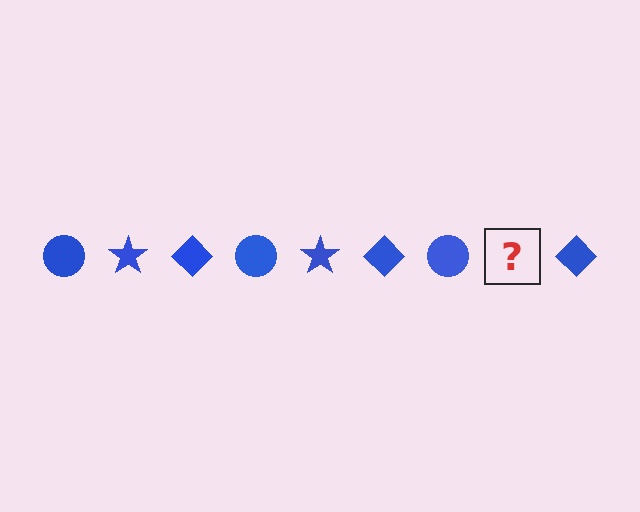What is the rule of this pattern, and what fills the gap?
The rule is that the pattern cycles through circle, star, diamond shapes in blue. The gap should be filled with a blue star.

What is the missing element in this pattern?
The missing element is a blue star.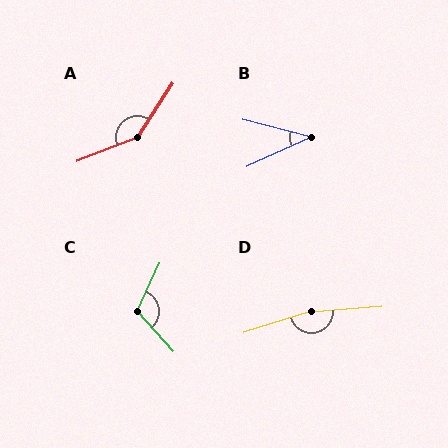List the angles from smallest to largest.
B (39°), C (113°), A (145°), D (167°).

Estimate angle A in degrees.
Approximately 145 degrees.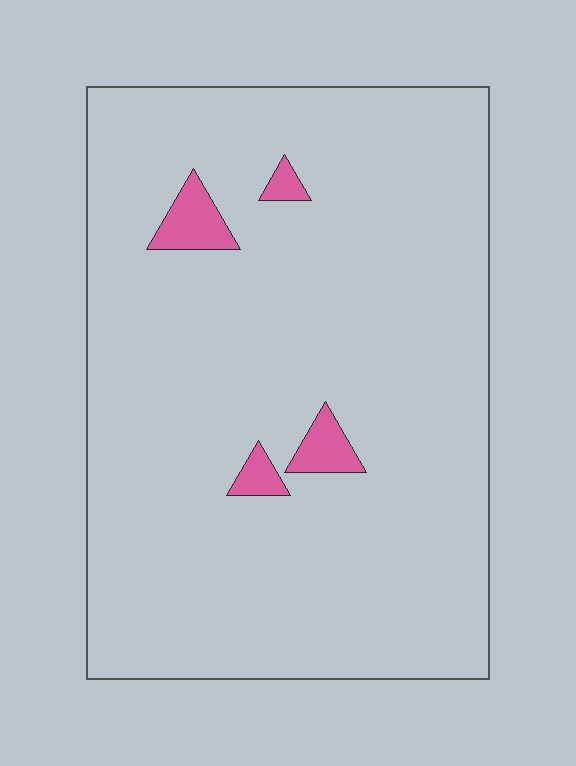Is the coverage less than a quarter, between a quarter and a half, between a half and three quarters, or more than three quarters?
Less than a quarter.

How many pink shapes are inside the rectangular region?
4.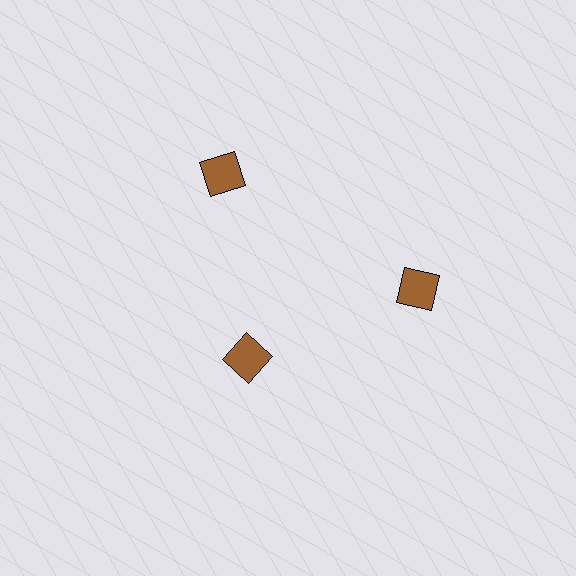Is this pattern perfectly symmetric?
No. The 3 brown squares are arranged in a ring, but one element near the 7 o'clock position is pulled inward toward the center, breaking the 3-fold rotational symmetry.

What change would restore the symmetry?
The symmetry would be restored by moving it outward, back onto the ring so that all 3 squares sit at equal angles and equal distance from the center.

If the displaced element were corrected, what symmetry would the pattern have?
It would have 3-fold rotational symmetry — the pattern would map onto itself every 120 degrees.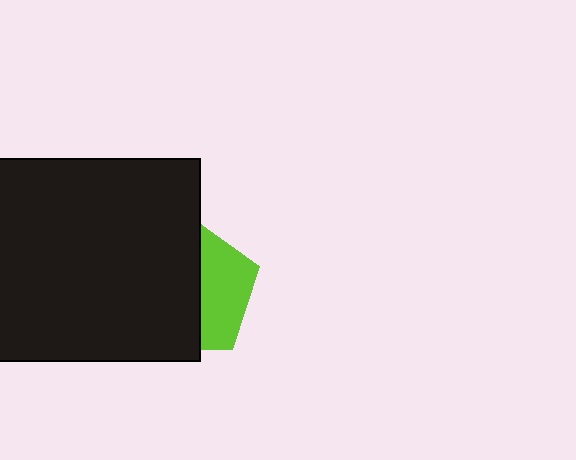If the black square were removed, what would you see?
You would see the complete lime pentagon.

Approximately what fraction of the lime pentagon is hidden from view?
Roughly 63% of the lime pentagon is hidden behind the black square.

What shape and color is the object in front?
The object in front is a black square.